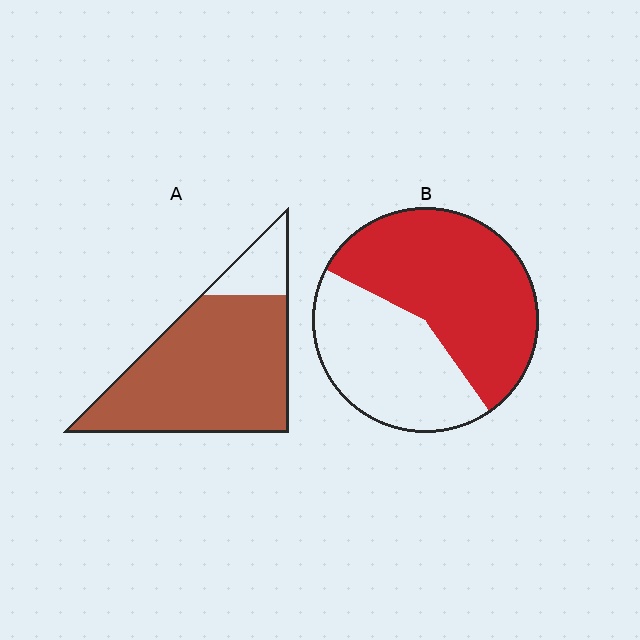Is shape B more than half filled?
Yes.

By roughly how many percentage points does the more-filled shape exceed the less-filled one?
By roughly 25 percentage points (A over B).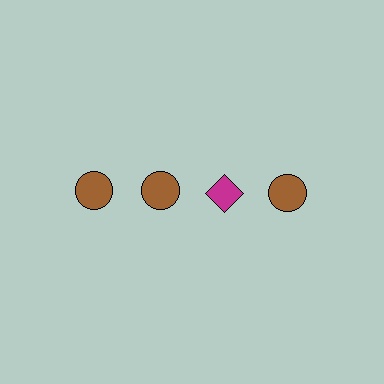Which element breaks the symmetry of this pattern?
The magenta diamond in the top row, center column breaks the symmetry. All other shapes are brown circles.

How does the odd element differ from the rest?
It differs in both color (magenta instead of brown) and shape (diamond instead of circle).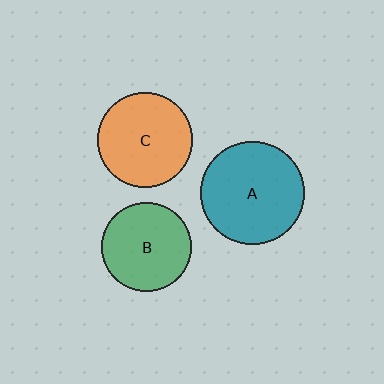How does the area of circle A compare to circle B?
Approximately 1.3 times.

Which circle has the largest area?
Circle A (teal).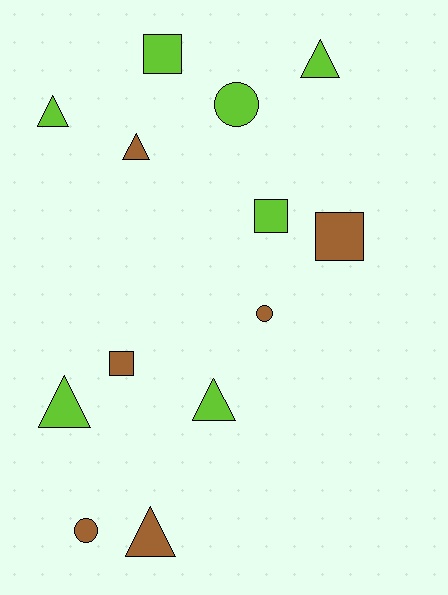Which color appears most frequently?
Lime, with 7 objects.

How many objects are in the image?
There are 13 objects.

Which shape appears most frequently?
Triangle, with 6 objects.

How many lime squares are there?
There are 2 lime squares.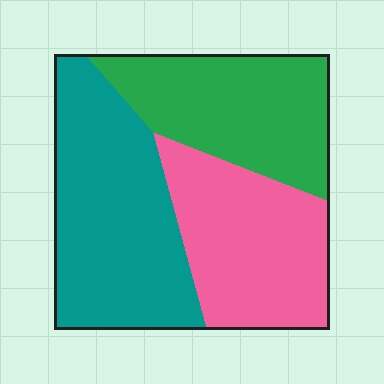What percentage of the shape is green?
Green covers 30% of the shape.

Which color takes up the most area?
Teal, at roughly 40%.